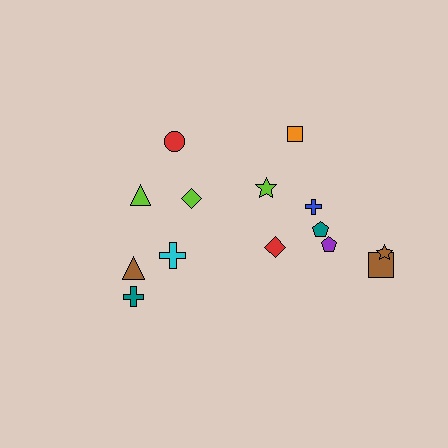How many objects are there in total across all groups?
There are 14 objects.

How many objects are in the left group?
There are 6 objects.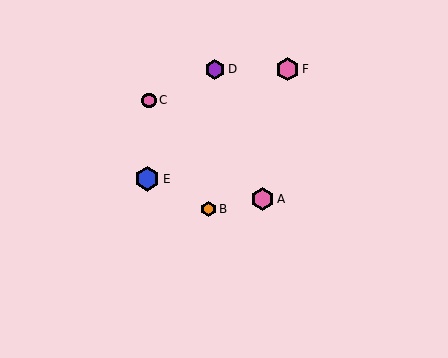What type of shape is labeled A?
Shape A is a pink hexagon.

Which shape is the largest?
The blue hexagon (labeled E) is the largest.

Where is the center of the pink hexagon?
The center of the pink hexagon is at (287, 69).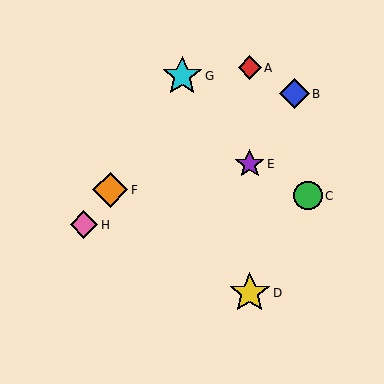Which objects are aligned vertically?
Objects A, D, E are aligned vertically.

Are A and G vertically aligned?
No, A is at x≈250 and G is at x≈182.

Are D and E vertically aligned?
Yes, both are at x≈250.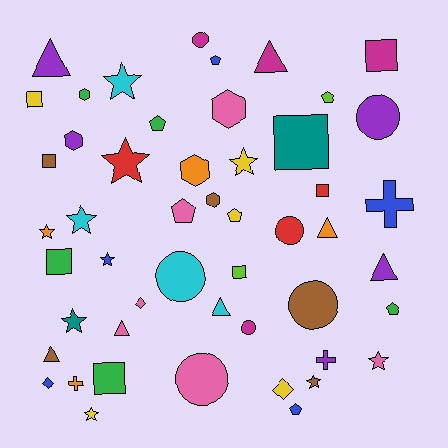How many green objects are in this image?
There are 5 green objects.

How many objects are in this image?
There are 50 objects.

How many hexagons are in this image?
There are 5 hexagons.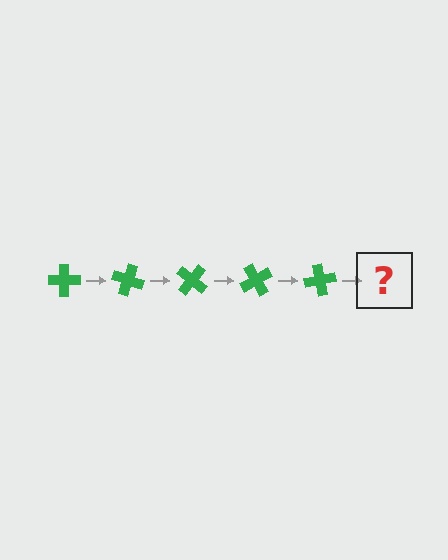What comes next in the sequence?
The next element should be a green cross rotated 100 degrees.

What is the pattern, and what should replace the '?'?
The pattern is that the cross rotates 20 degrees each step. The '?' should be a green cross rotated 100 degrees.